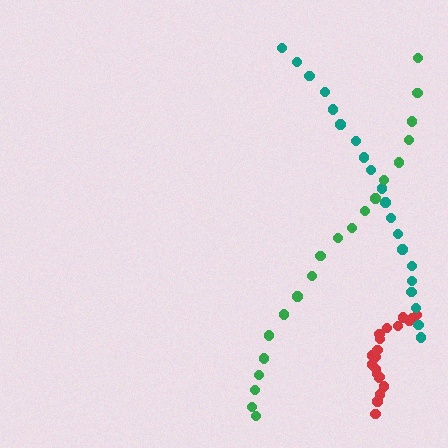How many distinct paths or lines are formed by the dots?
There are 3 distinct paths.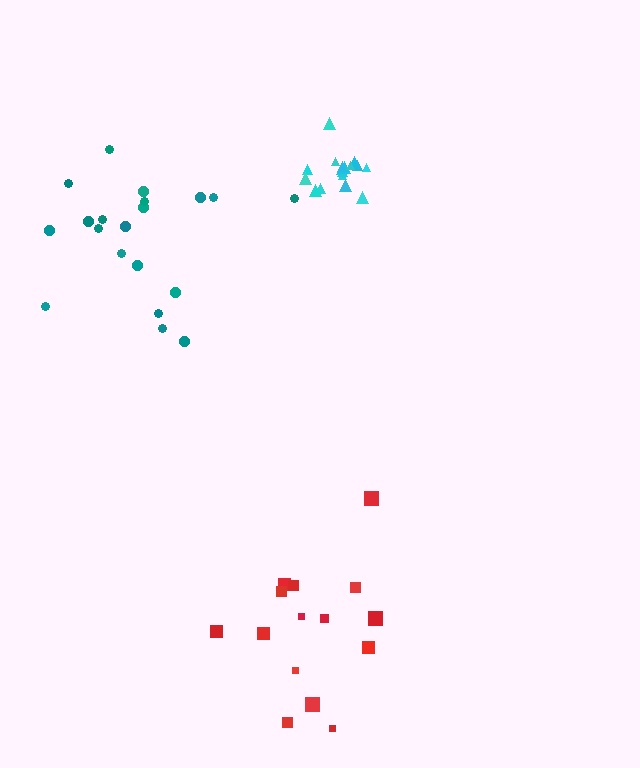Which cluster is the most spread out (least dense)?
Teal.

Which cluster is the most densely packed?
Cyan.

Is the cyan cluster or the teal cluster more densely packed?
Cyan.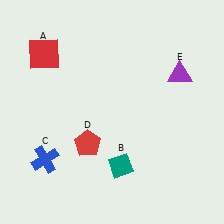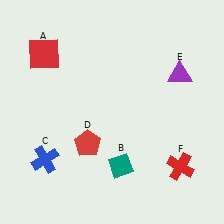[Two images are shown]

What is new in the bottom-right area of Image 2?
A red cross (F) was added in the bottom-right area of Image 2.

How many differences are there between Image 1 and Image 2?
There is 1 difference between the two images.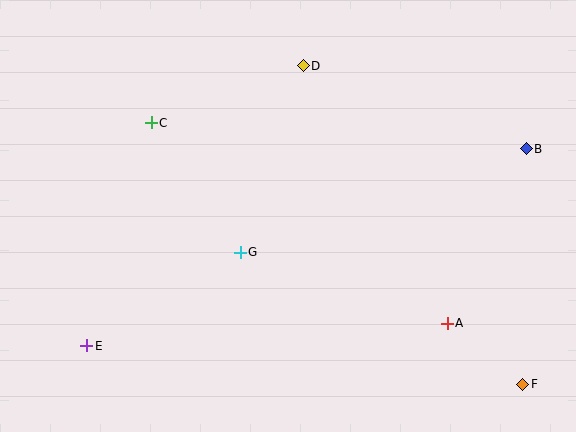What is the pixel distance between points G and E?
The distance between G and E is 180 pixels.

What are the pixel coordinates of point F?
Point F is at (523, 384).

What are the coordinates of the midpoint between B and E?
The midpoint between B and E is at (306, 247).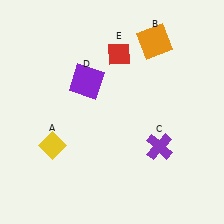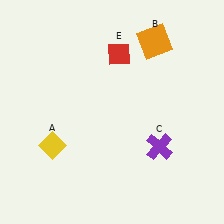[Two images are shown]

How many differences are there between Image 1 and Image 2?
There is 1 difference between the two images.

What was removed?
The purple square (D) was removed in Image 2.